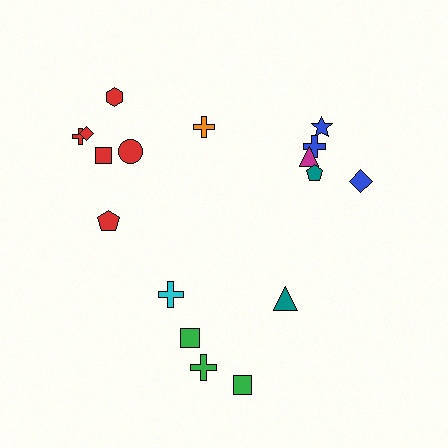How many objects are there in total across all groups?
There are 17 objects.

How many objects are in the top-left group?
There are 7 objects.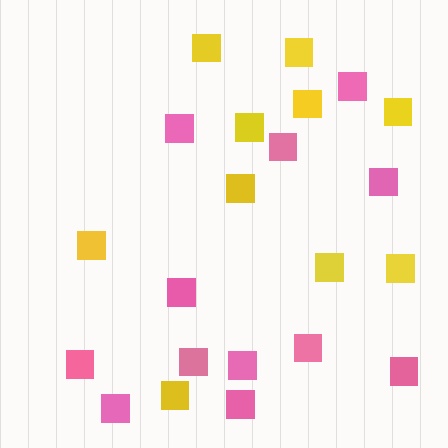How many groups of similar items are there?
There are 2 groups: one group of pink squares (12) and one group of yellow squares (10).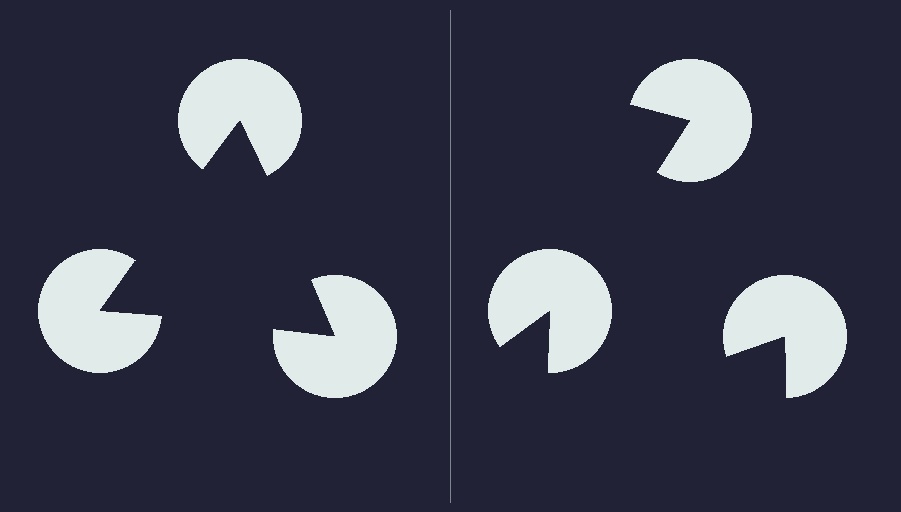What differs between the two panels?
The pac-man discs are positioned identically on both sides; only the wedge orientations differ. On the left they align to a triangle; on the right they are misaligned.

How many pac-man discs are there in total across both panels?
6 — 3 on each side.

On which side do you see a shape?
An illusory triangle appears on the left side. On the right side the wedge cuts are rotated, so no coherent shape forms.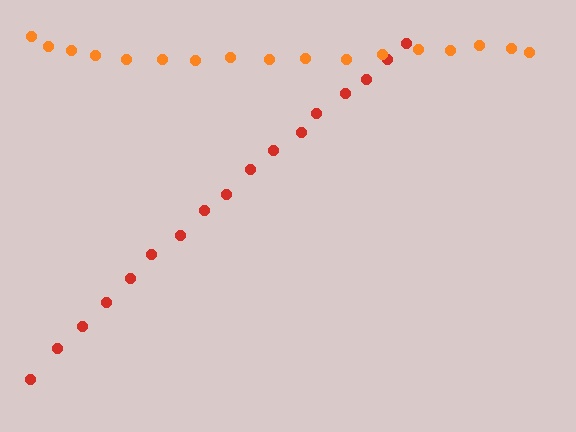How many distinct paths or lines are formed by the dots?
There are 2 distinct paths.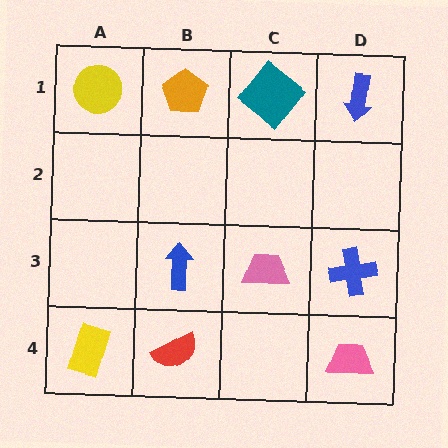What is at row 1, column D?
A blue arrow.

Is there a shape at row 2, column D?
No, that cell is empty.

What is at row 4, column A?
A yellow rectangle.